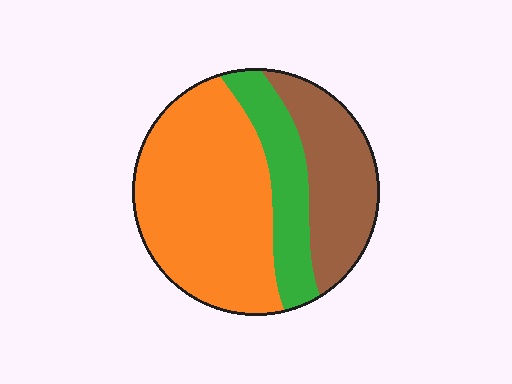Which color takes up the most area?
Orange, at roughly 55%.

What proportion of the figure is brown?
Brown takes up about one quarter (1/4) of the figure.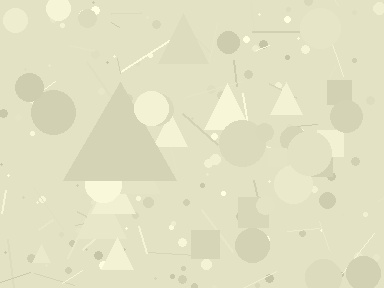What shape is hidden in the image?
A triangle is hidden in the image.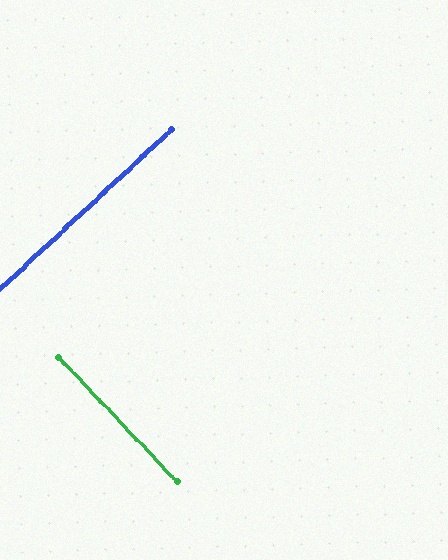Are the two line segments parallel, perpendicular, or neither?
Perpendicular — they meet at approximately 90°.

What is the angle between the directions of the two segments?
Approximately 90 degrees.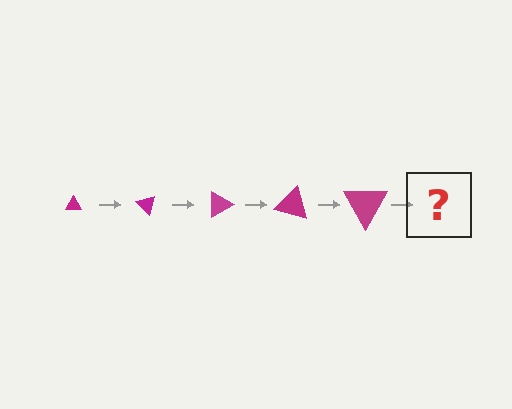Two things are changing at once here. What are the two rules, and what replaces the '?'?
The two rules are that the triangle grows larger each step and it rotates 45 degrees each step. The '?' should be a triangle, larger than the previous one and rotated 225 degrees from the start.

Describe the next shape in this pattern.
It should be a triangle, larger than the previous one and rotated 225 degrees from the start.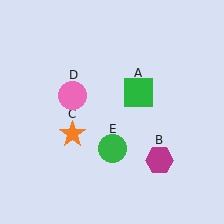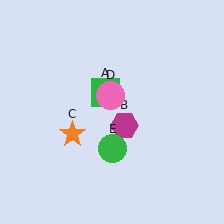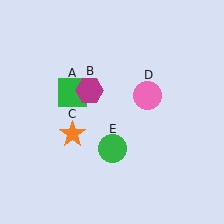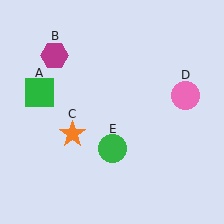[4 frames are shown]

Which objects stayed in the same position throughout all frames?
Orange star (object C) and green circle (object E) remained stationary.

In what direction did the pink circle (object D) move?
The pink circle (object D) moved right.